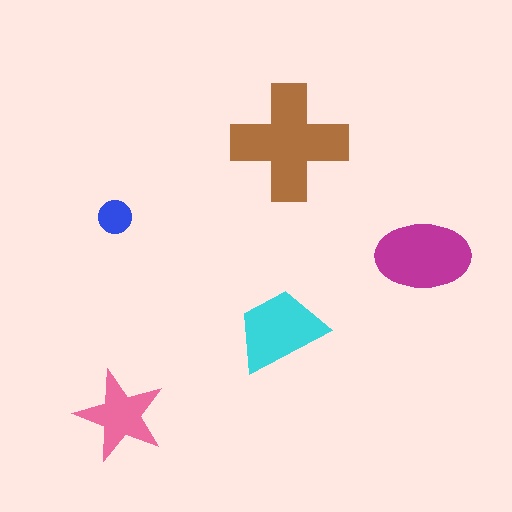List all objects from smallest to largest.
The blue circle, the pink star, the cyan trapezoid, the magenta ellipse, the brown cross.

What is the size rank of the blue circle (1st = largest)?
5th.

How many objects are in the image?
There are 5 objects in the image.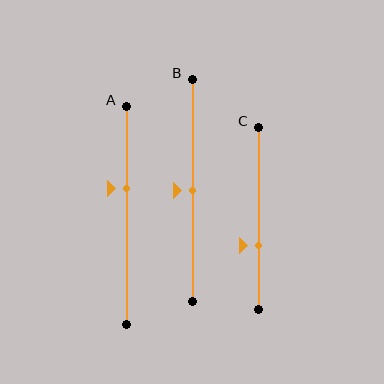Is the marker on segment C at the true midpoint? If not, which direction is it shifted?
No, the marker on segment C is shifted downward by about 15% of the segment length.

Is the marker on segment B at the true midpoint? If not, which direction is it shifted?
Yes, the marker on segment B is at the true midpoint.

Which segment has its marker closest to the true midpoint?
Segment B has its marker closest to the true midpoint.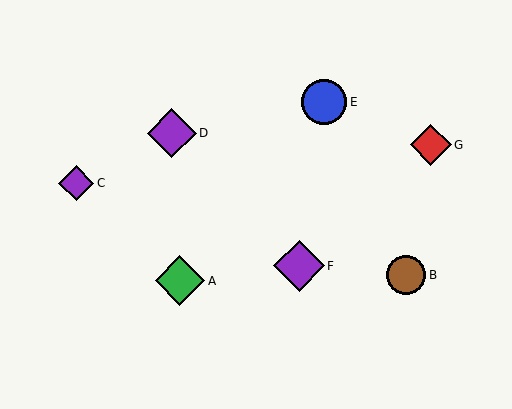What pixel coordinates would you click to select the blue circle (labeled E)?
Click at (324, 102) to select the blue circle E.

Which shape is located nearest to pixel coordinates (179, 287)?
The green diamond (labeled A) at (180, 281) is nearest to that location.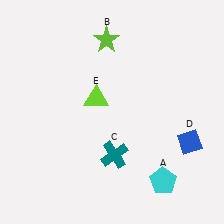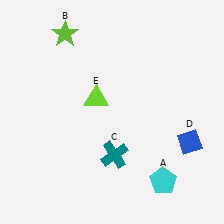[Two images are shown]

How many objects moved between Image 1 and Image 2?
1 object moved between the two images.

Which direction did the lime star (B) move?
The lime star (B) moved left.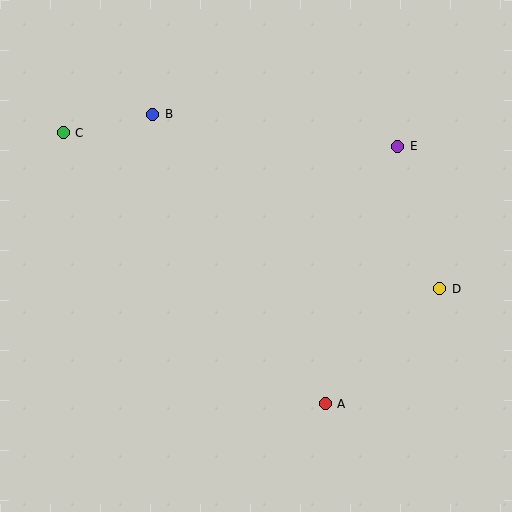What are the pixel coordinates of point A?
Point A is at (325, 404).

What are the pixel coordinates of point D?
Point D is at (440, 289).